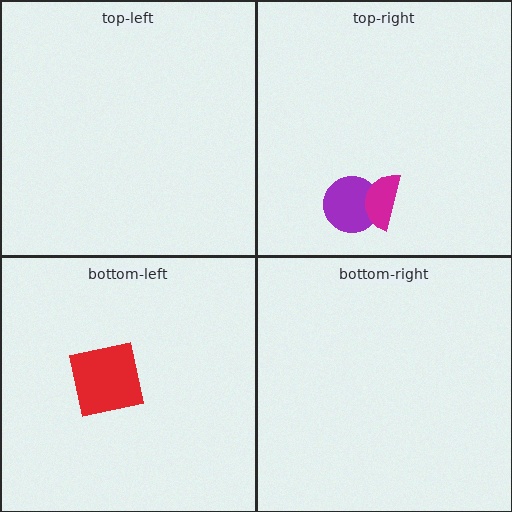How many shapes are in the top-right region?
2.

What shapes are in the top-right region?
The purple circle, the magenta semicircle.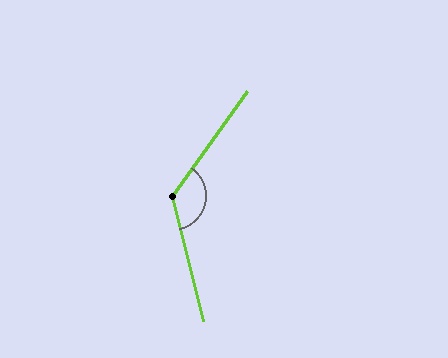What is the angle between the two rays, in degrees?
Approximately 131 degrees.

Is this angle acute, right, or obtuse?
It is obtuse.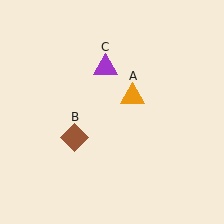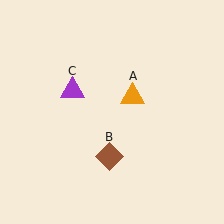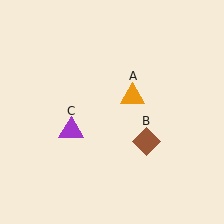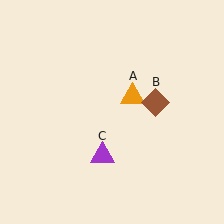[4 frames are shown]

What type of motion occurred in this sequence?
The brown diamond (object B), purple triangle (object C) rotated counterclockwise around the center of the scene.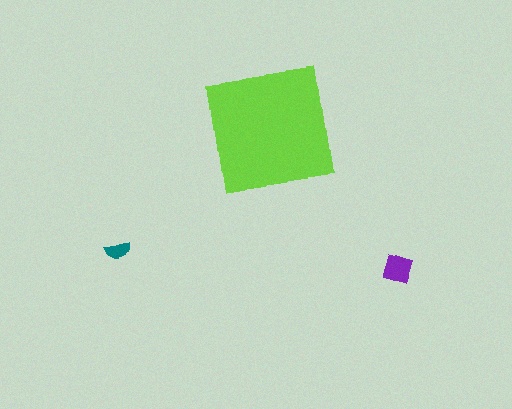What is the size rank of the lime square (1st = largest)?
1st.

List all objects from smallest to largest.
The teal semicircle, the purple diamond, the lime square.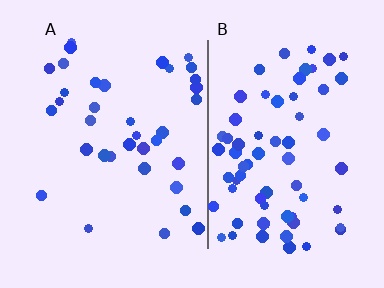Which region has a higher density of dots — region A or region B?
B (the right).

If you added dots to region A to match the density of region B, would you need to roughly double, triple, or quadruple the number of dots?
Approximately double.